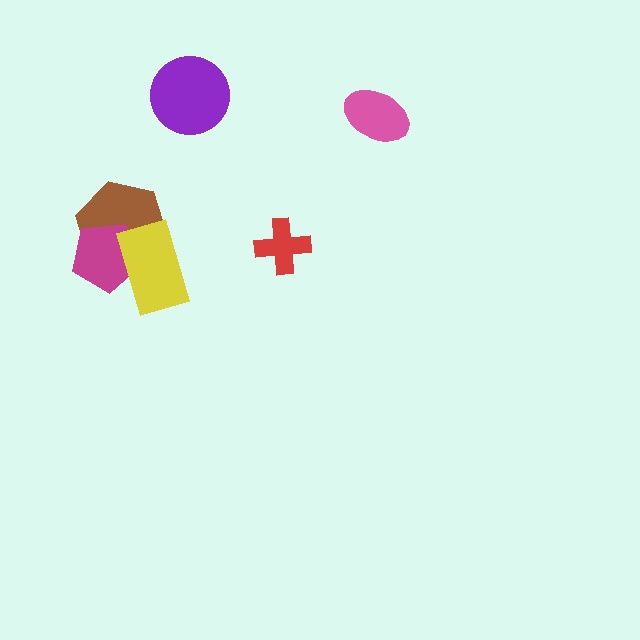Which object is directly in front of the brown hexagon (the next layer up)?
The magenta pentagon is directly in front of the brown hexagon.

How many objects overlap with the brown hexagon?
2 objects overlap with the brown hexagon.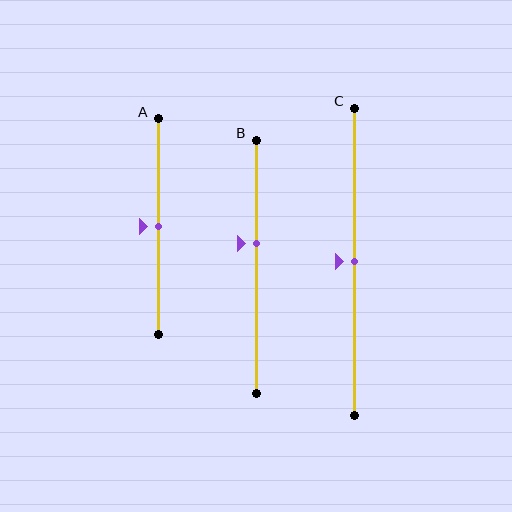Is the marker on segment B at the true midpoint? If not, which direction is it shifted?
No, the marker on segment B is shifted upward by about 9% of the segment length.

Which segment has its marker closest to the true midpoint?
Segment A has its marker closest to the true midpoint.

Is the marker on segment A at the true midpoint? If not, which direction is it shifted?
Yes, the marker on segment A is at the true midpoint.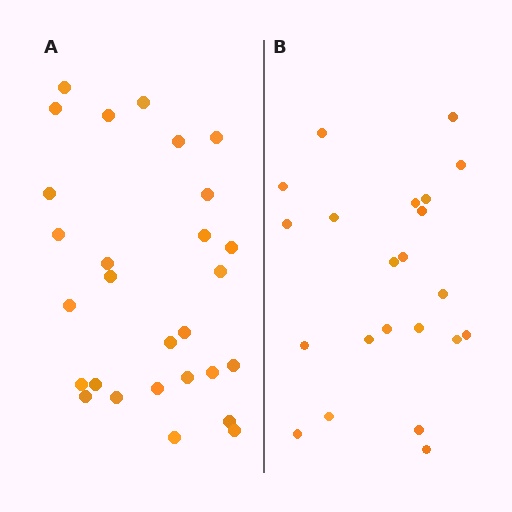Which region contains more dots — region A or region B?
Region A (the left region) has more dots.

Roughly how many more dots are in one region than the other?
Region A has about 6 more dots than region B.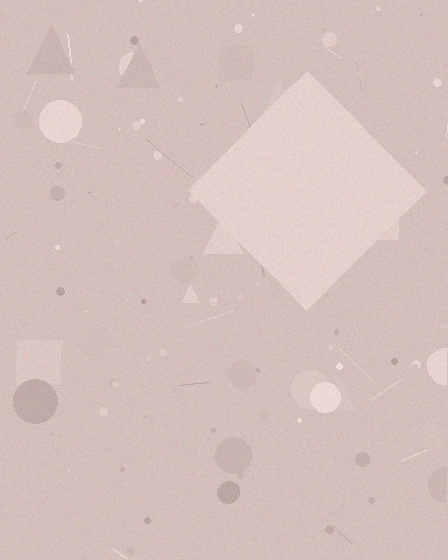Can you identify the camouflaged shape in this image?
The camouflaged shape is a diamond.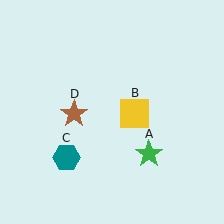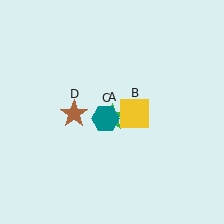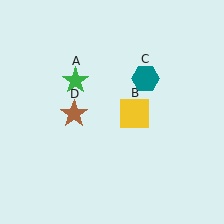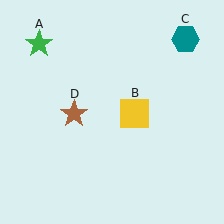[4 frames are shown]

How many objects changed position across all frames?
2 objects changed position: green star (object A), teal hexagon (object C).